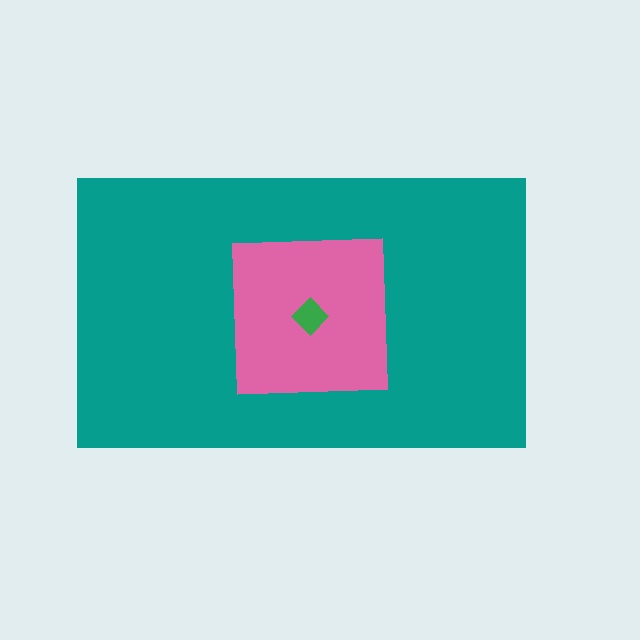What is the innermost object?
The green diamond.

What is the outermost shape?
The teal rectangle.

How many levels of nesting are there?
3.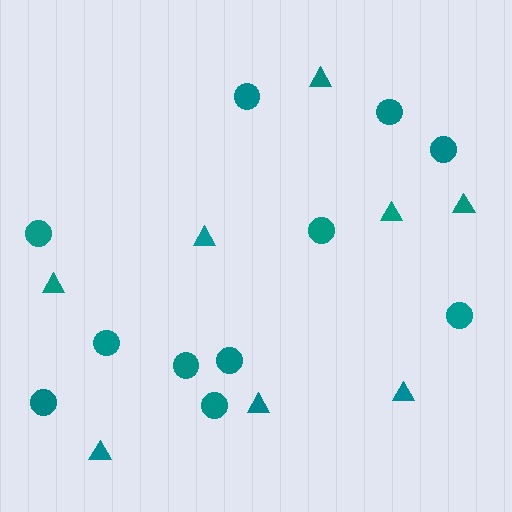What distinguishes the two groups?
There are 2 groups: one group of triangles (8) and one group of circles (11).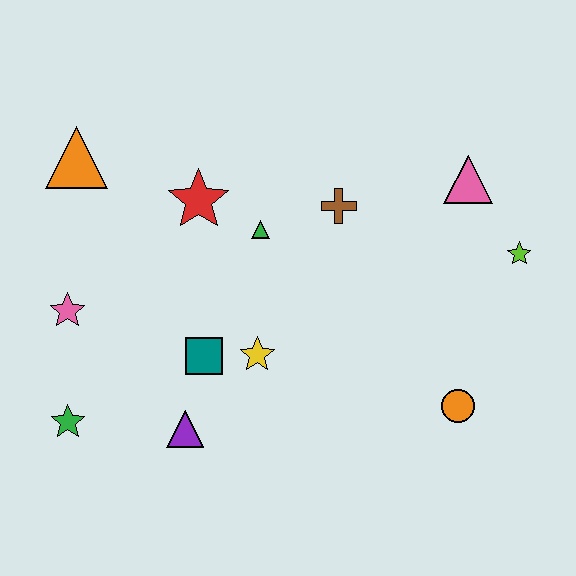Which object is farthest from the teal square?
The lime star is farthest from the teal square.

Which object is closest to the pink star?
The green star is closest to the pink star.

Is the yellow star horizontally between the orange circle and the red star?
Yes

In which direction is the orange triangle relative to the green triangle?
The orange triangle is to the left of the green triangle.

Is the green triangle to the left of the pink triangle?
Yes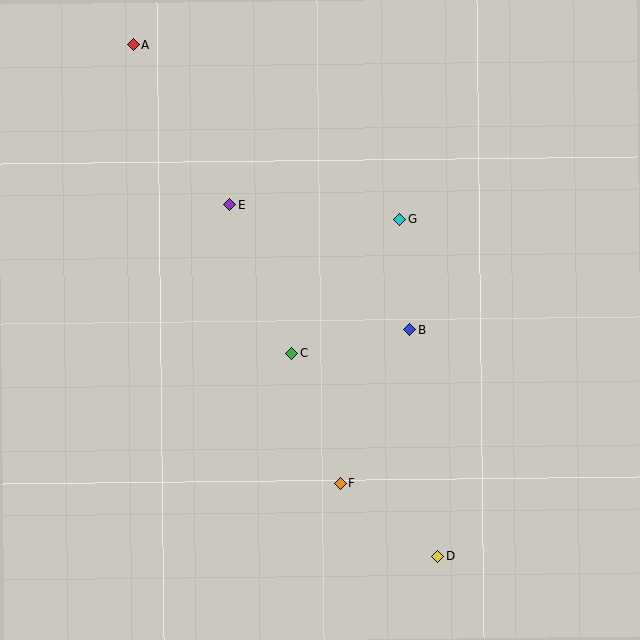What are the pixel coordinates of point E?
Point E is at (230, 205).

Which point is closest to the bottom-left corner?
Point F is closest to the bottom-left corner.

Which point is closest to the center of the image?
Point C at (292, 353) is closest to the center.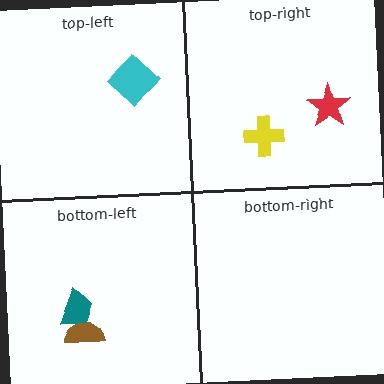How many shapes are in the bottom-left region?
2.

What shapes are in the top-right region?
The yellow cross, the red star.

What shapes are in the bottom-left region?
The brown semicircle, the teal trapezoid.